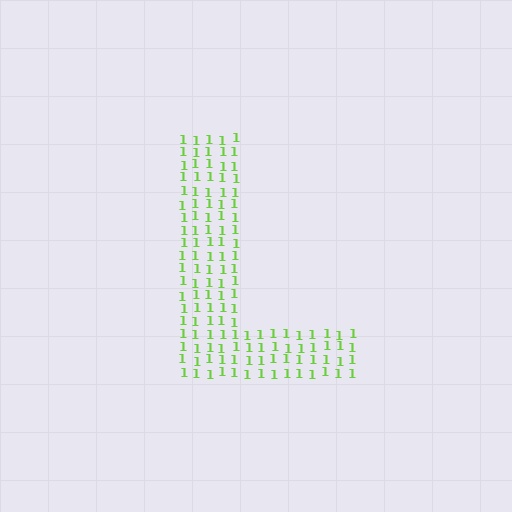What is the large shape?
The large shape is the letter L.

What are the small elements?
The small elements are digit 1's.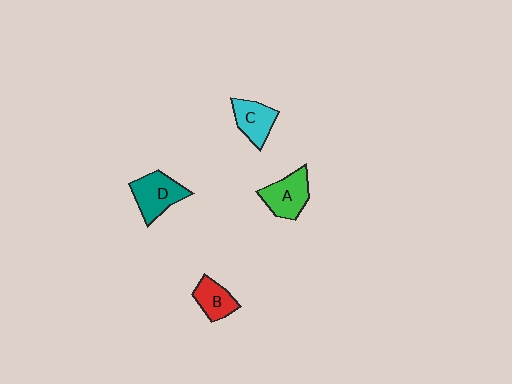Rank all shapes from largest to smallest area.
From largest to smallest: D (teal), A (green), C (cyan), B (red).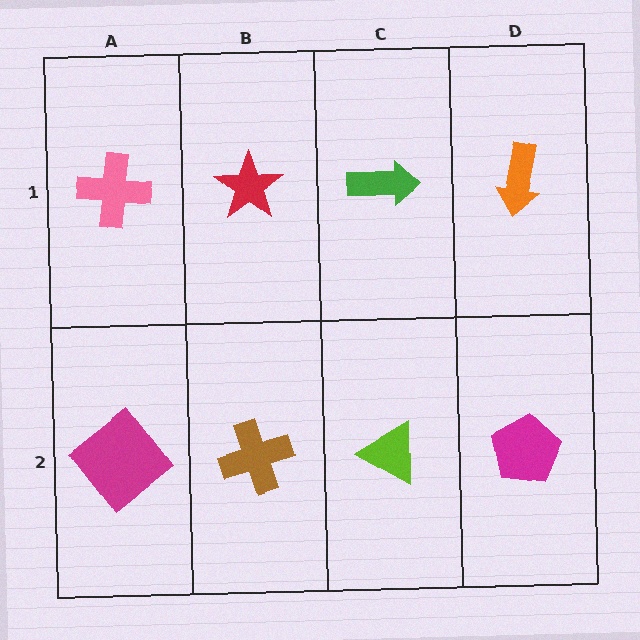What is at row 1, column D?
An orange arrow.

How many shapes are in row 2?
4 shapes.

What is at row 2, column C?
A lime triangle.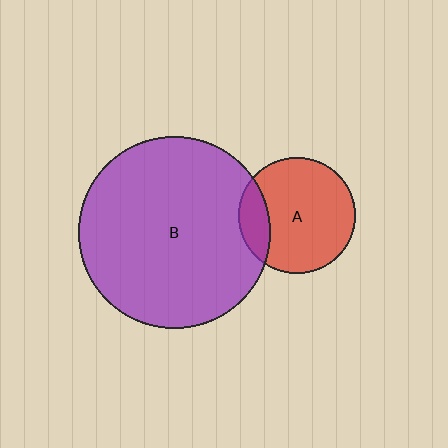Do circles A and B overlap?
Yes.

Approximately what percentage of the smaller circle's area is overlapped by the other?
Approximately 15%.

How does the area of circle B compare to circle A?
Approximately 2.7 times.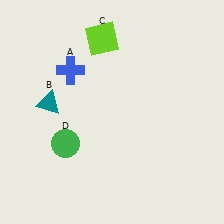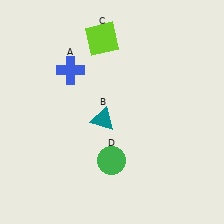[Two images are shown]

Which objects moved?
The objects that moved are: the teal triangle (B), the green circle (D).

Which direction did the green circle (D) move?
The green circle (D) moved right.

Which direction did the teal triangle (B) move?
The teal triangle (B) moved right.